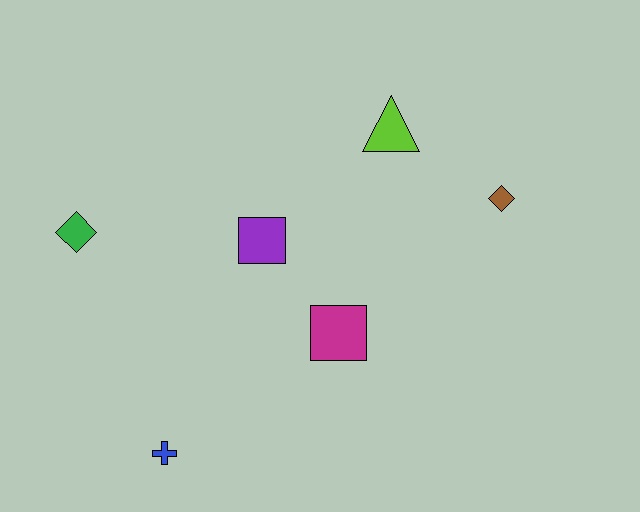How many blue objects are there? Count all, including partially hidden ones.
There is 1 blue object.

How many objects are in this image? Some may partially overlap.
There are 6 objects.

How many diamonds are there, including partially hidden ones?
There are 2 diamonds.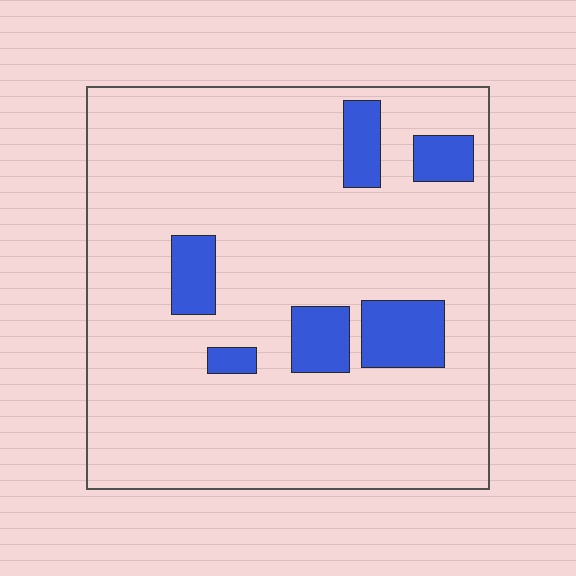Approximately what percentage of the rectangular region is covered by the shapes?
Approximately 15%.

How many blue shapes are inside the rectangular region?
6.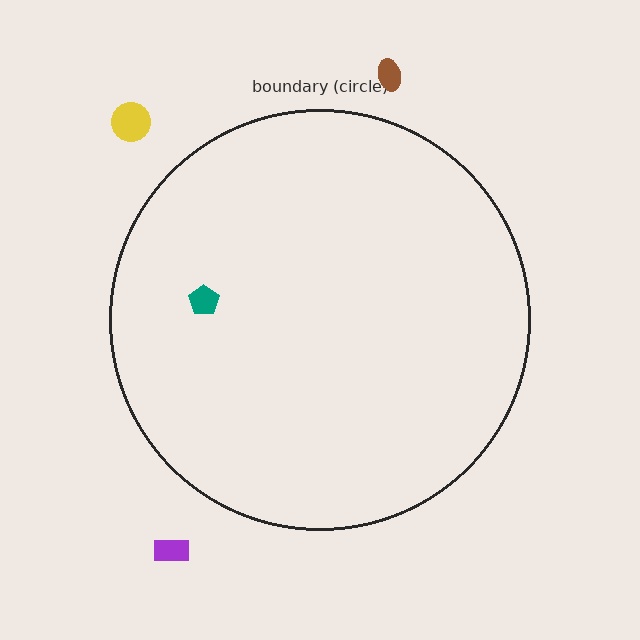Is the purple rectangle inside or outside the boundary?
Outside.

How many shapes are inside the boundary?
1 inside, 3 outside.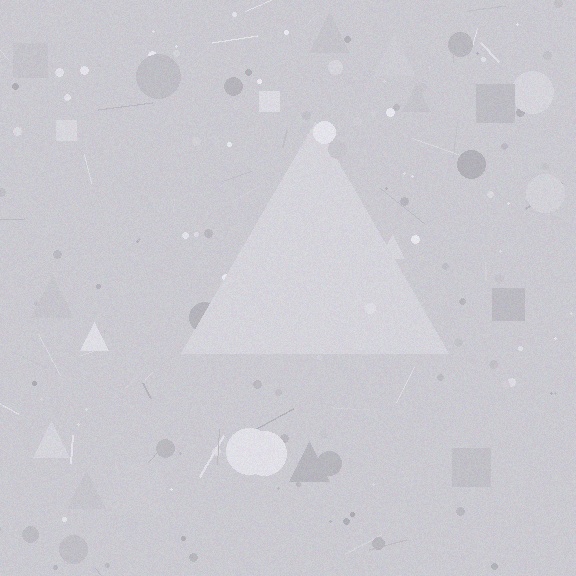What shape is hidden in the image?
A triangle is hidden in the image.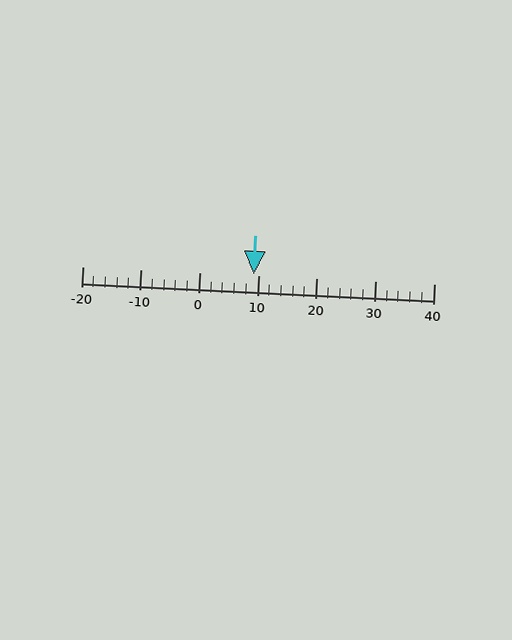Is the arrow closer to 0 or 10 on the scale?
The arrow is closer to 10.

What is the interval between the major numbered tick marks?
The major tick marks are spaced 10 units apart.